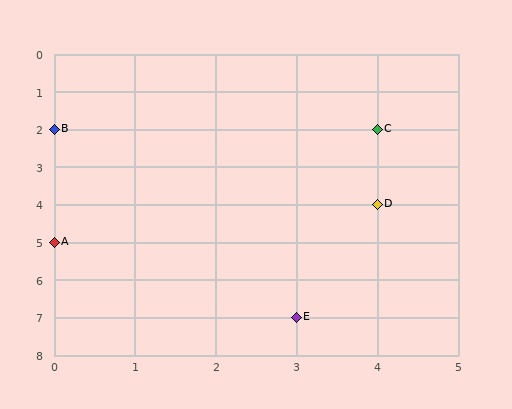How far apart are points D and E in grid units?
Points D and E are 1 column and 3 rows apart (about 3.2 grid units diagonally).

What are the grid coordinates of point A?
Point A is at grid coordinates (0, 5).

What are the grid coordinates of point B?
Point B is at grid coordinates (0, 2).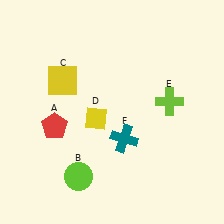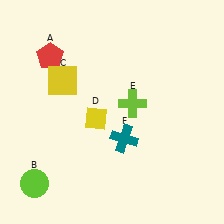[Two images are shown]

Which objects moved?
The objects that moved are: the red pentagon (A), the lime circle (B), the lime cross (E).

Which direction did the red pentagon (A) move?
The red pentagon (A) moved up.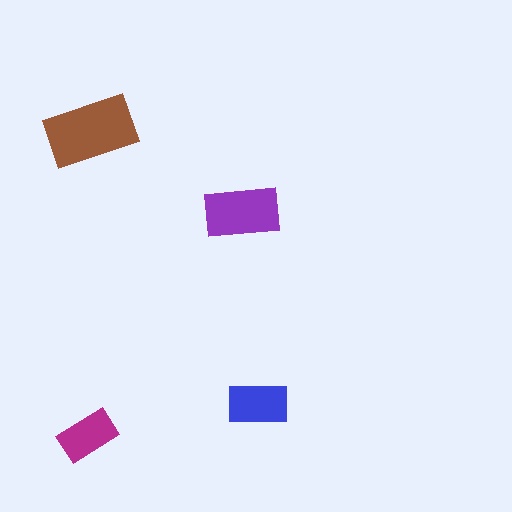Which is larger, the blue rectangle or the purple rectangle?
The purple one.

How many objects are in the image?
There are 4 objects in the image.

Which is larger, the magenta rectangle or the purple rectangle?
The purple one.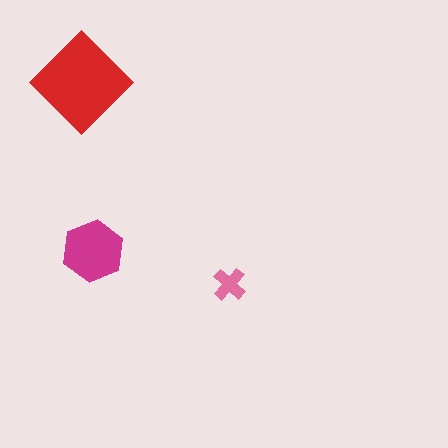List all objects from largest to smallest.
The red diamond, the magenta hexagon, the pink cross.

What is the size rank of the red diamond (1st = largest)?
1st.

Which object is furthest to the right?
The pink cross is rightmost.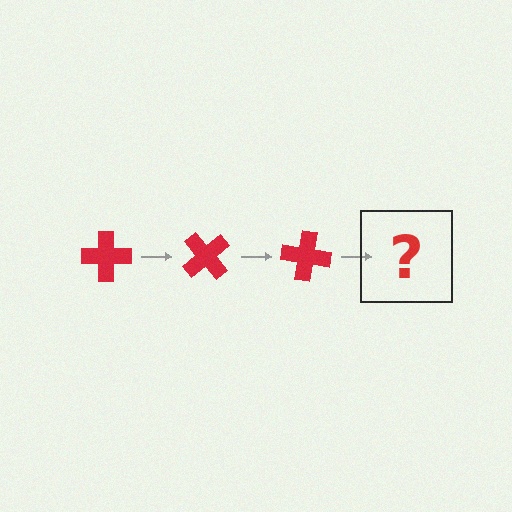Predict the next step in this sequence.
The next step is a red cross rotated 150 degrees.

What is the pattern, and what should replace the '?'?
The pattern is that the cross rotates 50 degrees each step. The '?' should be a red cross rotated 150 degrees.